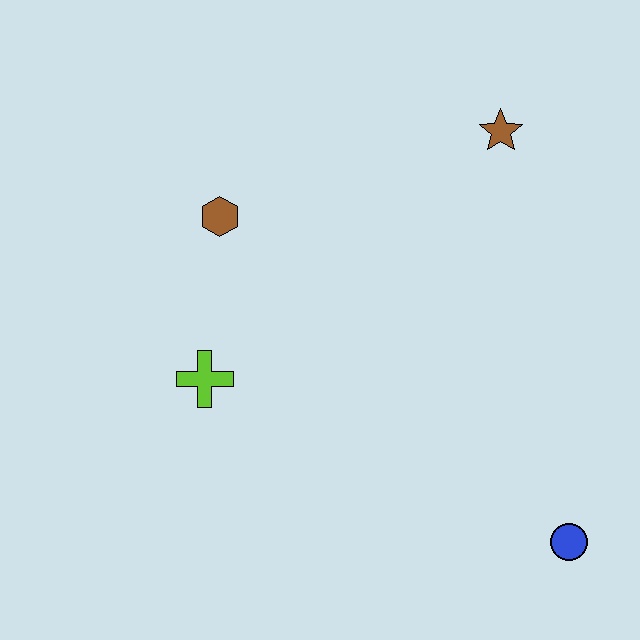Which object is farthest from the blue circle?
The brown hexagon is farthest from the blue circle.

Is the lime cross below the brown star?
Yes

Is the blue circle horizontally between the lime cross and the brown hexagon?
No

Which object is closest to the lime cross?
The brown hexagon is closest to the lime cross.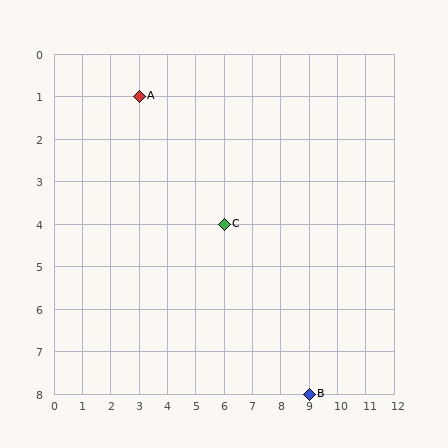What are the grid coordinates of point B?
Point B is at grid coordinates (9, 8).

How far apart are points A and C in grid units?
Points A and C are 3 columns and 3 rows apart (about 4.2 grid units diagonally).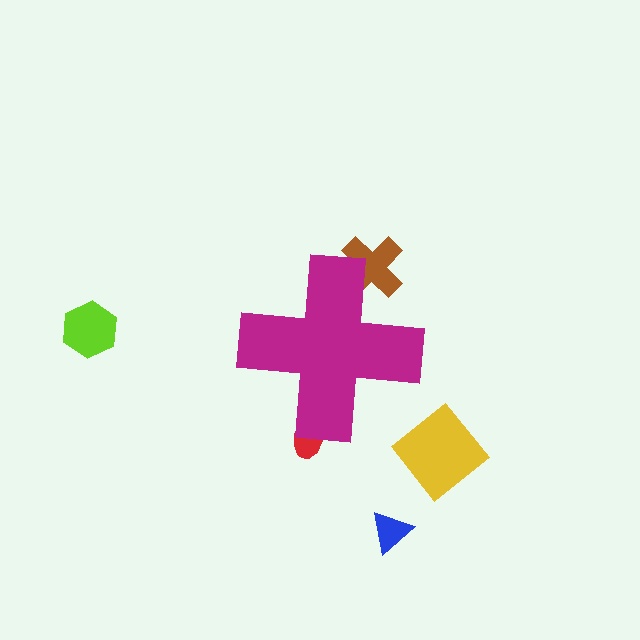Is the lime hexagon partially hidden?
No, the lime hexagon is fully visible.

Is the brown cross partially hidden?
Yes, the brown cross is partially hidden behind the magenta cross.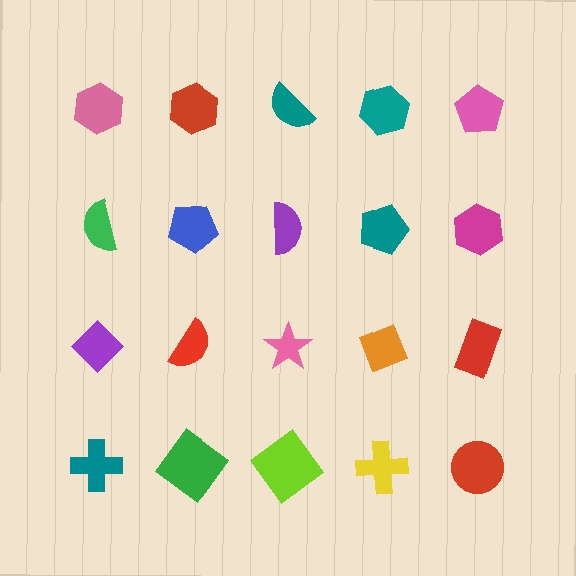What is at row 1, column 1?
A pink hexagon.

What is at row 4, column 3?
A lime diamond.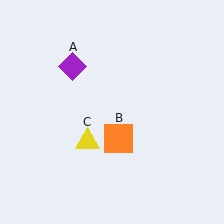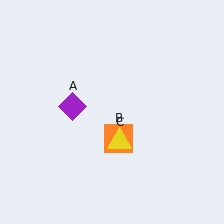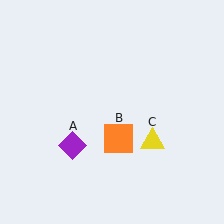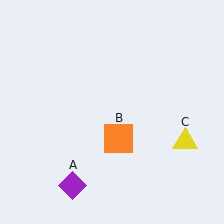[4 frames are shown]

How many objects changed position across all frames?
2 objects changed position: purple diamond (object A), yellow triangle (object C).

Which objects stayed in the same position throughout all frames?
Orange square (object B) remained stationary.